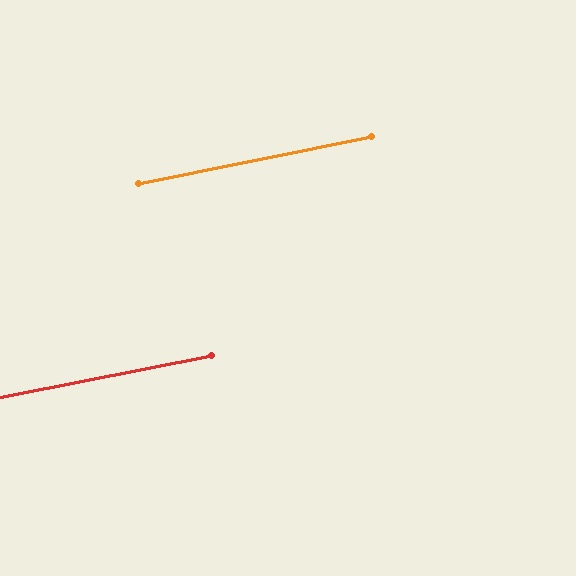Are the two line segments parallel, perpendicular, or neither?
Parallel — their directions differ by only 0.1°.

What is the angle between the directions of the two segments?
Approximately 0 degrees.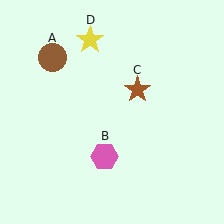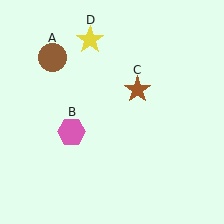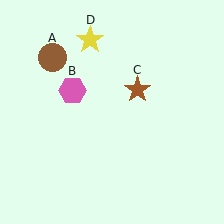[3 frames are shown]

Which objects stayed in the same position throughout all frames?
Brown circle (object A) and brown star (object C) and yellow star (object D) remained stationary.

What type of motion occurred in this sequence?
The pink hexagon (object B) rotated clockwise around the center of the scene.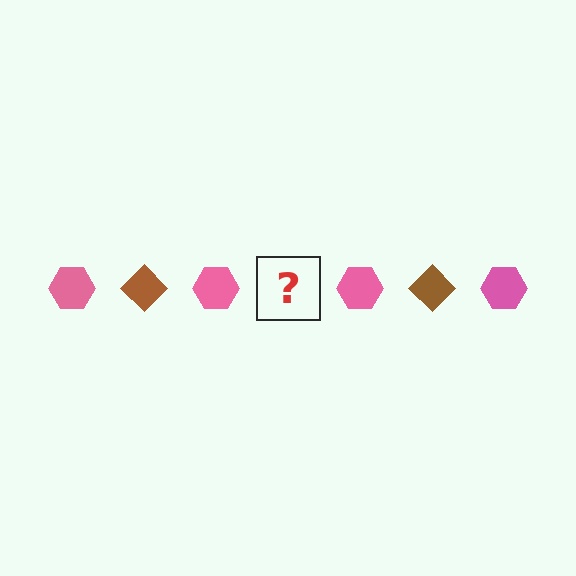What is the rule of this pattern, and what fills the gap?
The rule is that the pattern alternates between pink hexagon and brown diamond. The gap should be filled with a brown diamond.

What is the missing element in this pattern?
The missing element is a brown diamond.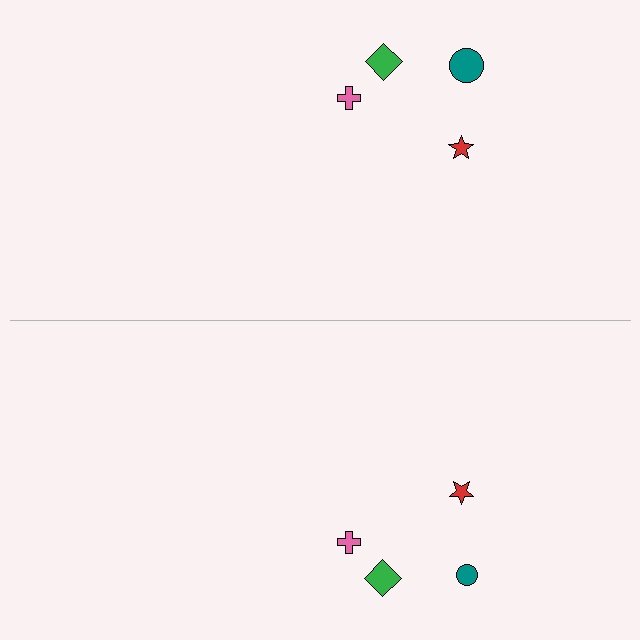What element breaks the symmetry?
The teal circle on the bottom side has a different size than its mirror counterpart.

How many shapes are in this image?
There are 8 shapes in this image.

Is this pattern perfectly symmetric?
No, the pattern is not perfectly symmetric. The teal circle on the bottom side has a different size than its mirror counterpart.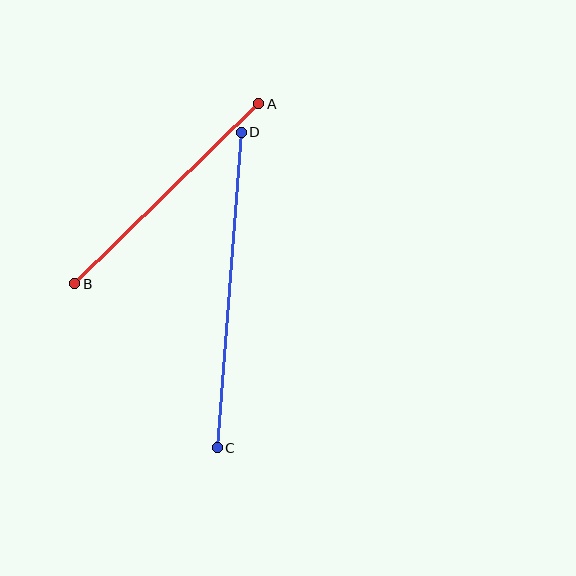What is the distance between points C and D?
The distance is approximately 317 pixels.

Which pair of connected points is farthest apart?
Points C and D are farthest apart.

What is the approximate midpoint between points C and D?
The midpoint is at approximately (229, 290) pixels.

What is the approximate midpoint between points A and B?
The midpoint is at approximately (167, 194) pixels.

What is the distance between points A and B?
The distance is approximately 257 pixels.